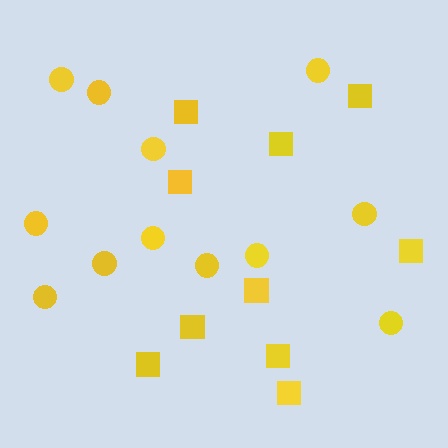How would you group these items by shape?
There are 2 groups: one group of squares (10) and one group of circles (12).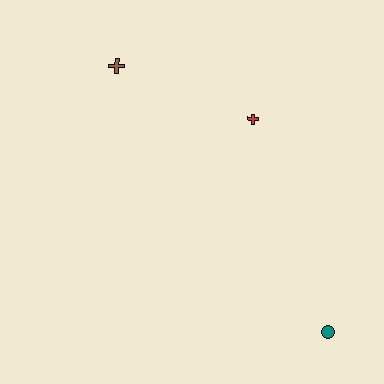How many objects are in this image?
There are 3 objects.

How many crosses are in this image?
There are 2 crosses.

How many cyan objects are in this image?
There are no cyan objects.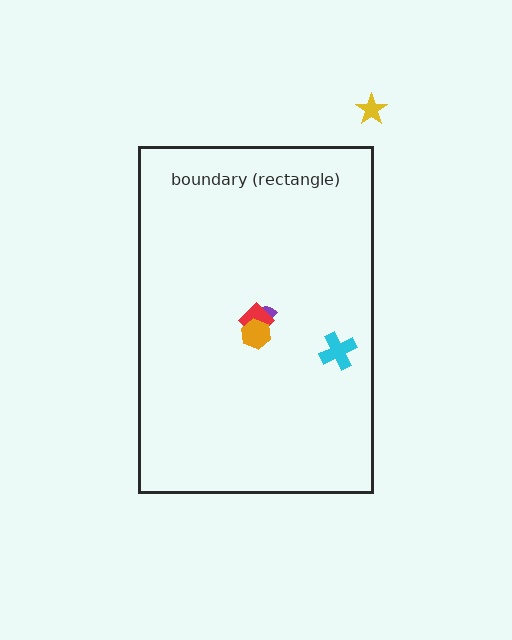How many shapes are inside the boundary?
4 inside, 1 outside.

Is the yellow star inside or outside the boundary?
Outside.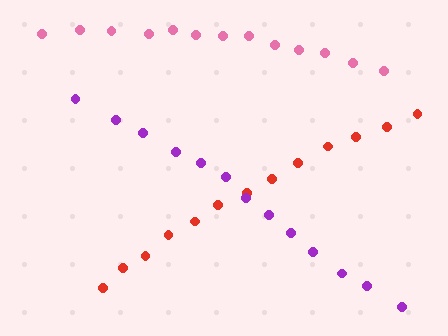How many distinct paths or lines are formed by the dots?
There are 3 distinct paths.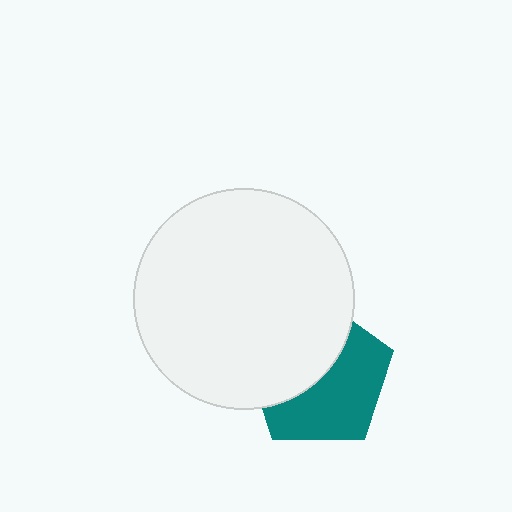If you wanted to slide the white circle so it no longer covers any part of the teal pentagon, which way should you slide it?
Slide it toward the upper-left — that is the most direct way to separate the two shapes.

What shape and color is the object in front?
The object in front is a white circle.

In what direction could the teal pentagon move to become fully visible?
The teal pentagon could move toward the lower-right. That would shift it out from behind the white circle entirely.